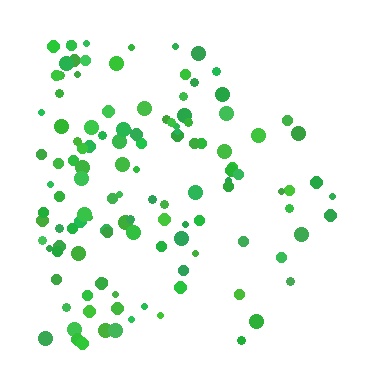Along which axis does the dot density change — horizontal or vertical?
Horizontal.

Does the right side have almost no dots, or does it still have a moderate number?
Still a moderate number, just noticeably fewer than the left.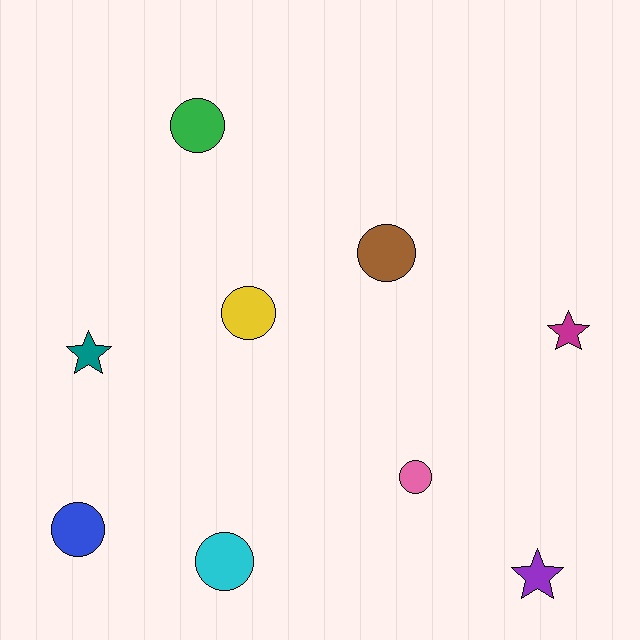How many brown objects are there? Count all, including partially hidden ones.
There is 1 brown object.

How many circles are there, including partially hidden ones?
There are 6 circles.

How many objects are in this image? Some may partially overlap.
There are 9 objects.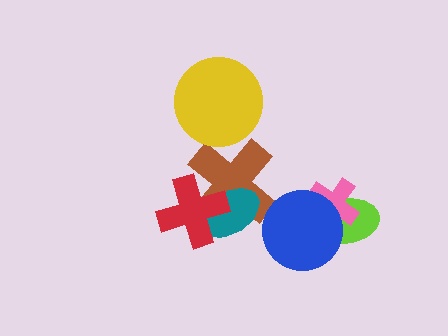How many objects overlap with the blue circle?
2 objects overlap with the blue circle.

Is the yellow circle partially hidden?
No, no other shape covers it.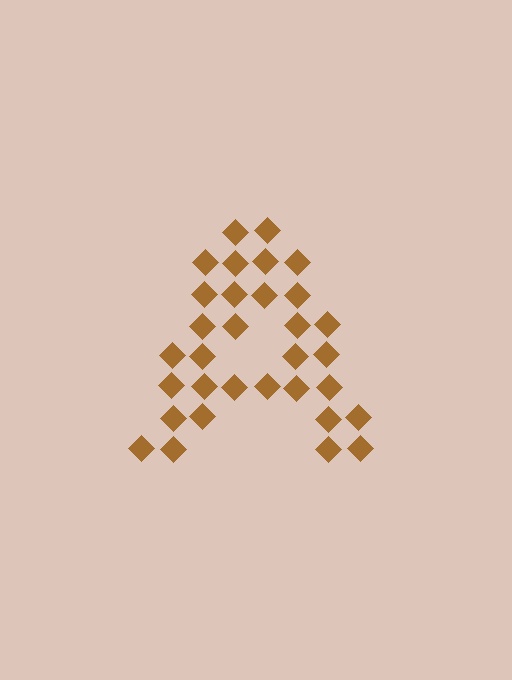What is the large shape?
The large shape is the letter A.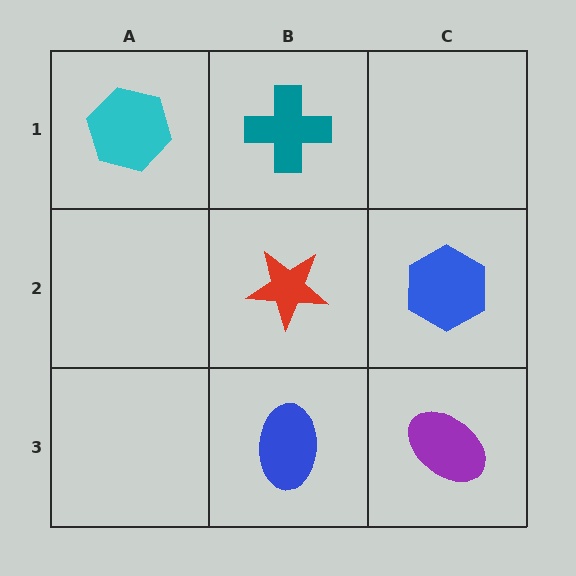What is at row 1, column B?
A teal cross.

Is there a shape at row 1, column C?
No, that cell is empty.